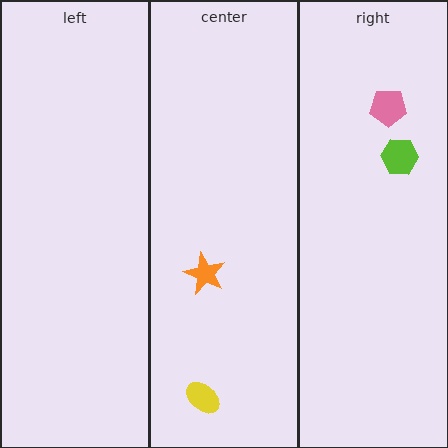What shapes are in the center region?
The orange star, the yellow ellipse.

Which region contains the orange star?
The center region.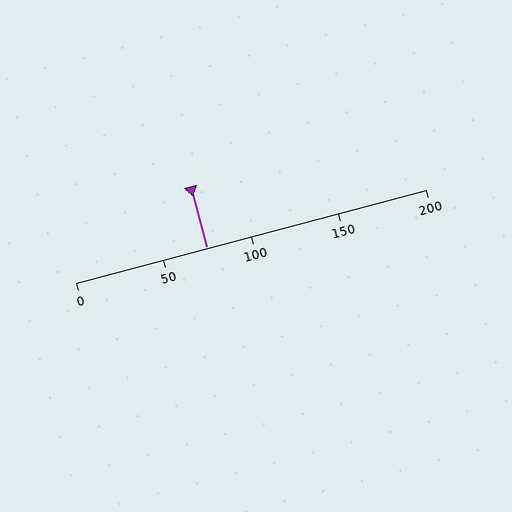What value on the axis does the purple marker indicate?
The marker indicates approximately 75.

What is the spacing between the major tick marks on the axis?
The major ticks are spaced 50 apart.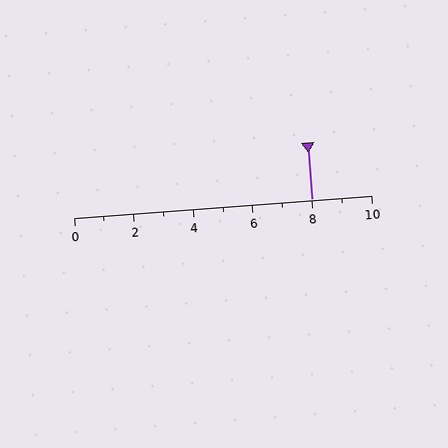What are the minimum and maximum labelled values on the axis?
The axis runs from 0 to 10.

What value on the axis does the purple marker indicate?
The marker indicates approximately 8.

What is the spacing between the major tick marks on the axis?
The major ticks are spaced 2 apart.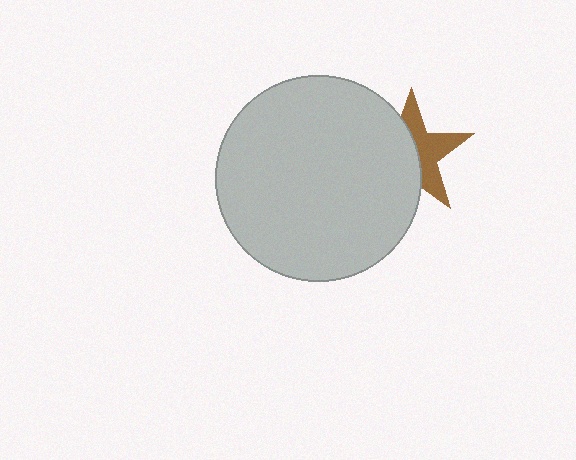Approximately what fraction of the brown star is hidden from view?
Roughly 53% of the brown star is hidden behind the light gray circle.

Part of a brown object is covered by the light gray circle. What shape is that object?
It is a star.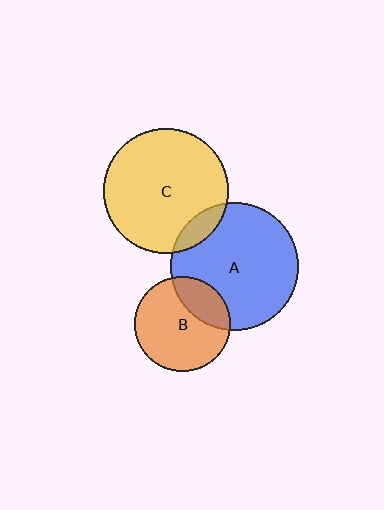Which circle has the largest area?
Circle A (blue).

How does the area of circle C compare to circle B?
Approximately 1.7 times.